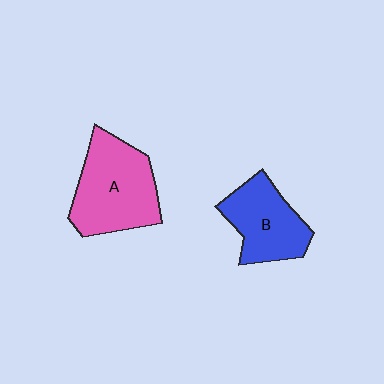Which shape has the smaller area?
Shape B (blue).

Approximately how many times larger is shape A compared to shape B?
Approximately 1.3 times.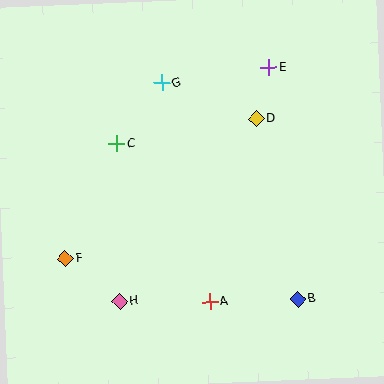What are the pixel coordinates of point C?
Point C is at (117, 144).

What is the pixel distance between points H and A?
The distance between H and A is 90 pixels.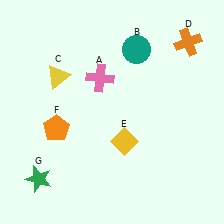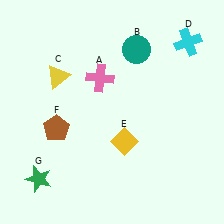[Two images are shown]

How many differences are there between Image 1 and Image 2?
There are 2 differences between the two images.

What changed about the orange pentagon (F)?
In Image 1, F is orange. In Image 2, it changed to brown.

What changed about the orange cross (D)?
In Image 1, D is orange. In Image 2, it changed to cyan.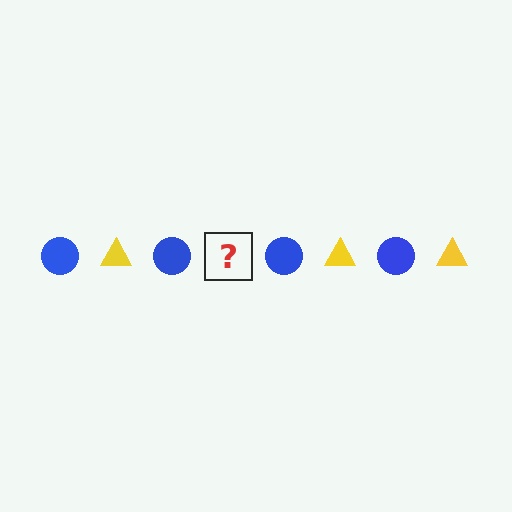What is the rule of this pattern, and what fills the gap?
The rule is that the pattern alternates between blue circle and yellow triangle. The gap should be filled with a yellow triangle.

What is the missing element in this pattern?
The missing element is a yellow triangle.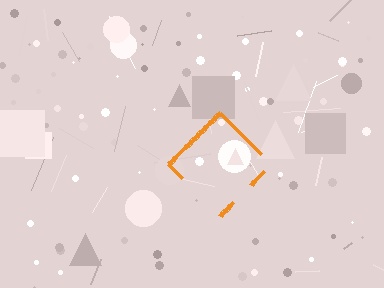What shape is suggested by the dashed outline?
The dashed outline suggests a diamond.